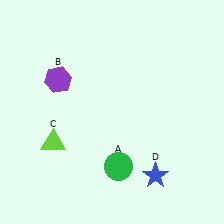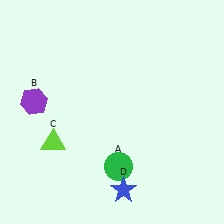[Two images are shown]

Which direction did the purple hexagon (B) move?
The purple hexagon (B) moved left.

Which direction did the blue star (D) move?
The blue star (D) moved left.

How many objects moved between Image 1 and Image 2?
2 objects moved between the two images.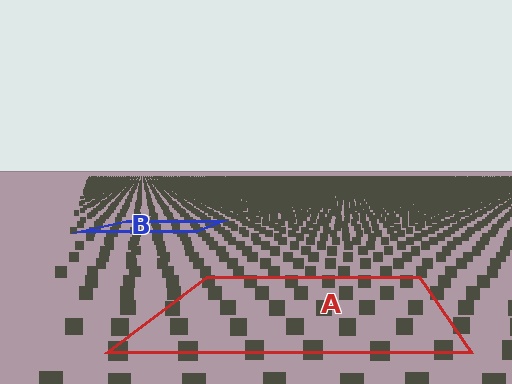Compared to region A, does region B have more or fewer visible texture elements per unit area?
Region B has more texture elements per unit area — they are packed more densely because it is farther away.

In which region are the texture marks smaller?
The texture marks are smaller in region B, because it is farther away.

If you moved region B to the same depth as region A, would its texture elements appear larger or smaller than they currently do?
They would appear larger. At a closer depth, the same texture elements are projected at a bigger on-screen size.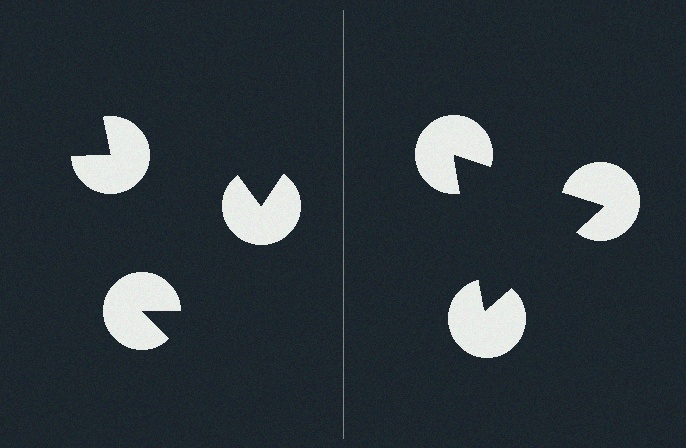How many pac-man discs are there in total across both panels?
6 — 3 on each side.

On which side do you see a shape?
An illusory triangle appears on the right side. On the left side the wedge cuts are rotated, so no coherent shape forms.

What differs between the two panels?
The pac-man discs are positioned identically on both sides; only the wedge orientations differ. On the right they align to a triangle; on the left they are misaligned.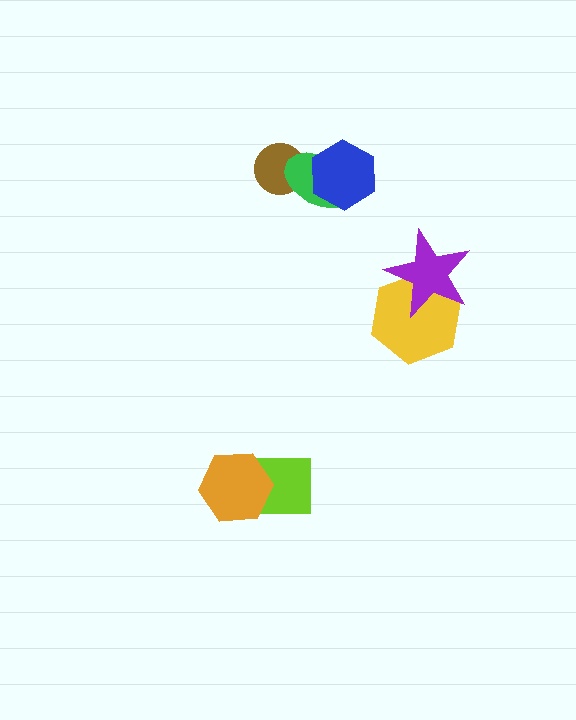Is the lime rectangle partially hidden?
Yes, it is partially covered by another shape.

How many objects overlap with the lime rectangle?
1 object overlaps with the lime rectangle.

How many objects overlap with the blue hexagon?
1 object overlaps with the blue hexagon.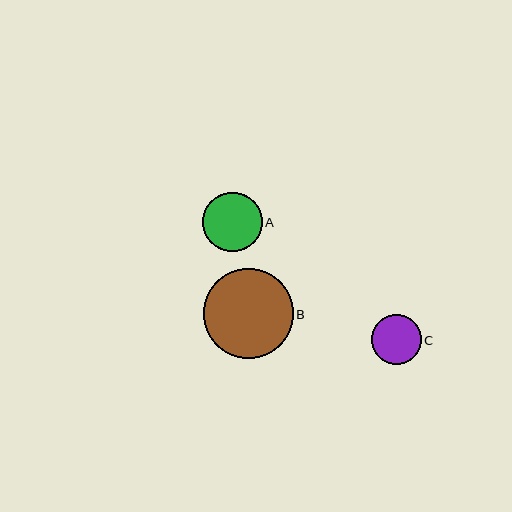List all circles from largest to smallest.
From largest to smallest: B, A, C.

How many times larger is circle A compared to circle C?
Circle A is approximately 1.2 times the size of circle C.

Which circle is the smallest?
Circle C is the smallest with a size of approximately 50 pixels.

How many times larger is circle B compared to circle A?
Circle B is approximately 1.5 times the size of circle A.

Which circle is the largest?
Circle B is the largest with a size of approximately 89 pixels.